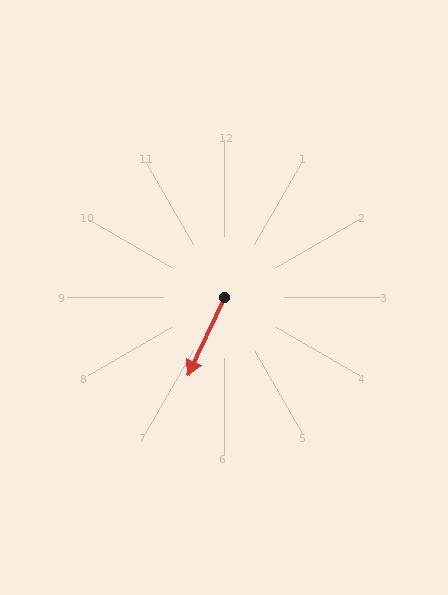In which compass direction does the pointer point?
Southwest.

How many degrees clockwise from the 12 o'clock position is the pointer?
Approximately 205 degrees.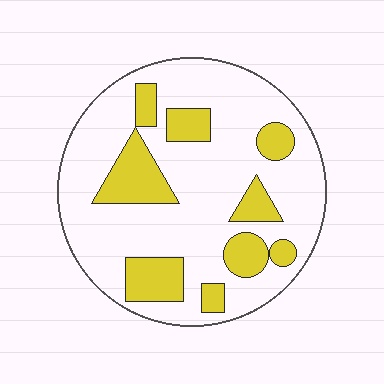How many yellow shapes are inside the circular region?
9.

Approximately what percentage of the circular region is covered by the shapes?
Approximately 25%.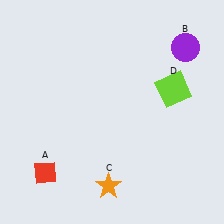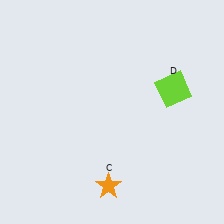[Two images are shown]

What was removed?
The red diamond (A), the purple circle (B) were removed in Image 2.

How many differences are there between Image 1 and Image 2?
There are 2 differences between the two images.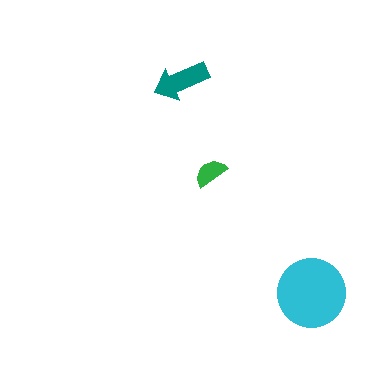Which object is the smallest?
The green semicircle.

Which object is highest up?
The teal arrow is topmost.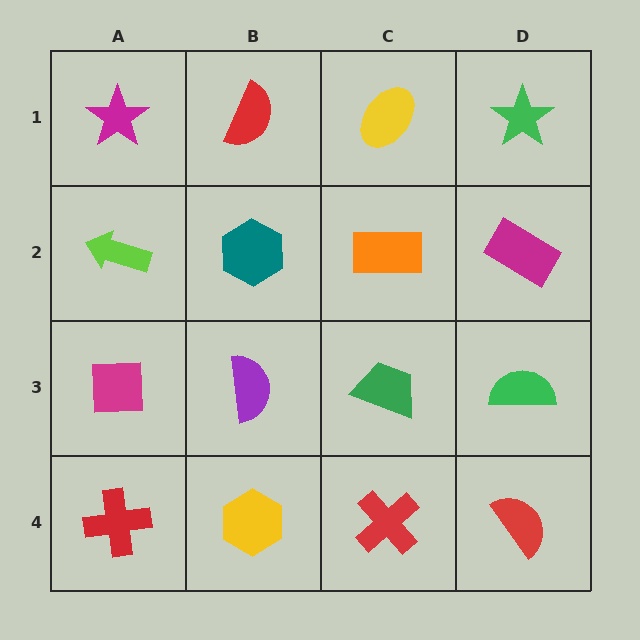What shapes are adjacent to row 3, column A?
A lime arrow (row 2, column A), a red cross (row 4, column A), a purple semicircle (row 3, column B).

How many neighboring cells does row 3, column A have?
3.